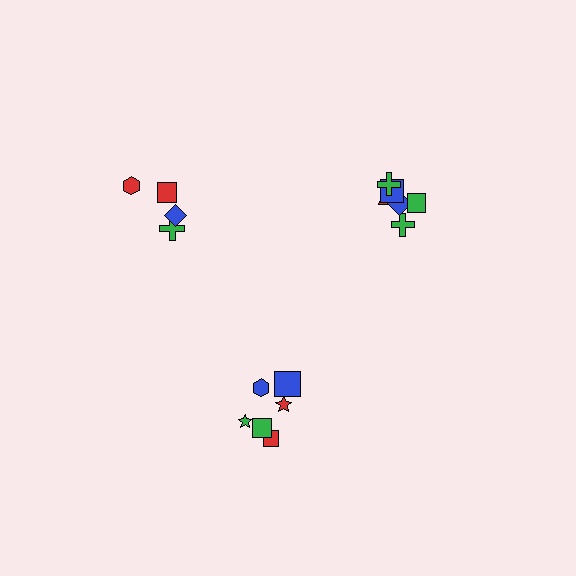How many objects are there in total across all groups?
There are 16 objects.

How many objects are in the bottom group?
There are 6 objects.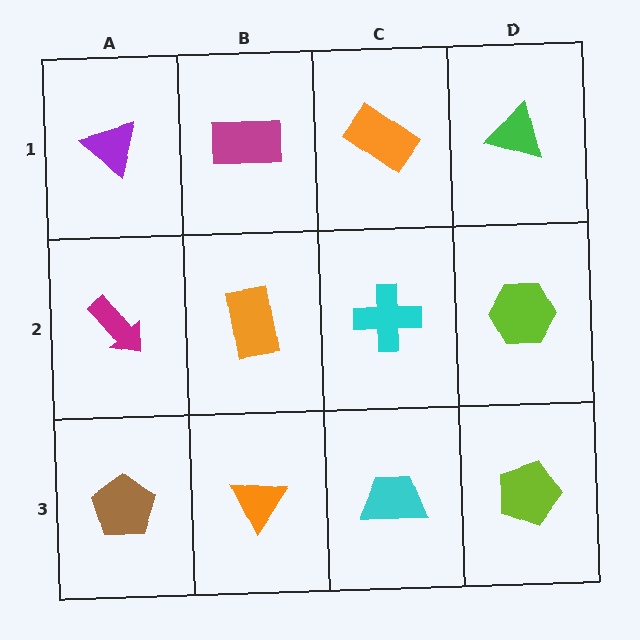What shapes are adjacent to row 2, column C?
An orange rectangle (row 1, column C), a cyan trapezoid (row 3, column C), an orange rectangle (row 2, column B), a lime hexagon (row 2, column D).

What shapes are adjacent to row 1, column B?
An orange rectangle (row 2, column B), a purple triangle (row 1, column A), an orange rectangle (row 1, column C).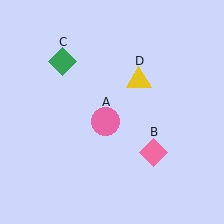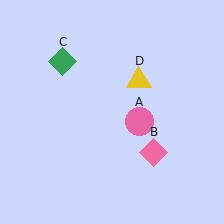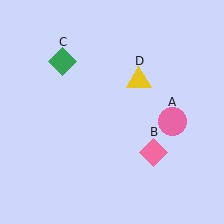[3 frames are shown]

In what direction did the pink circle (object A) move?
The pink circle (object A) moved right.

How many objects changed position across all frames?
1 object changed position: pink circle (object A).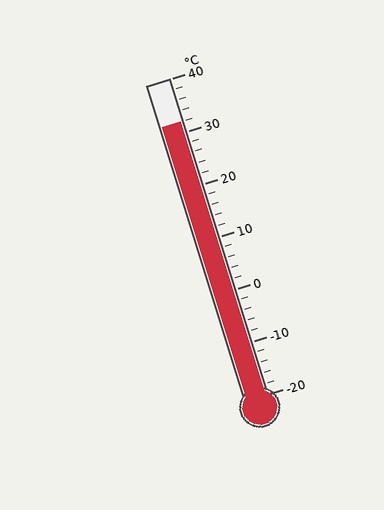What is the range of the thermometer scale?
The thermometer scale ranges from -20°C to 40°C.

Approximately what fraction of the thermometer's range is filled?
The thermometer is filled to approximately 85% of its range.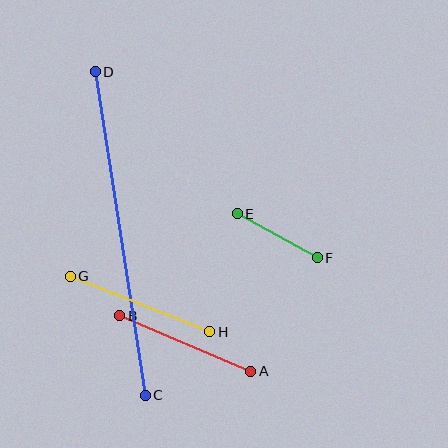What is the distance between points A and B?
The distance is approximately 142 pixels.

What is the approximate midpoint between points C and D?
The midpoint is at approximately (120, 234) pixels.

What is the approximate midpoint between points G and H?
The midpoint is at approximately (140, 304) pixels.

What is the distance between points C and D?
The distance is approximately 327 pixels.